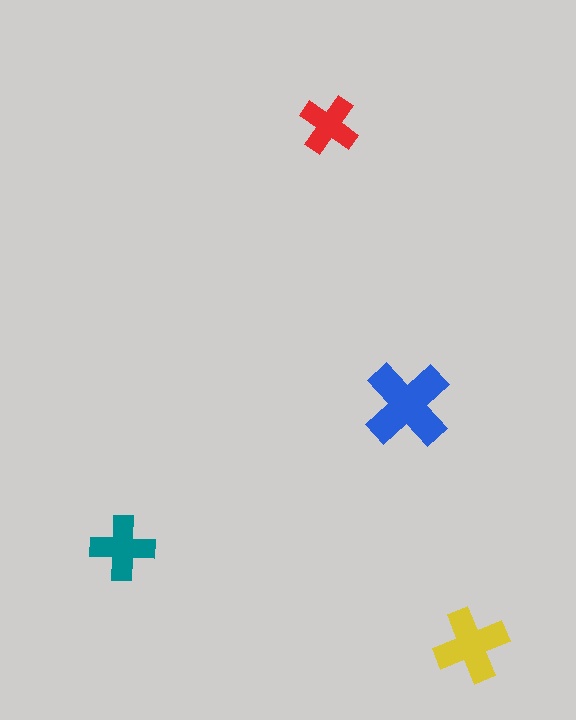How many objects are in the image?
There are 4 objects in the image.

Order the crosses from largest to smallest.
the blue one, the yellow one, the teal one, the red one.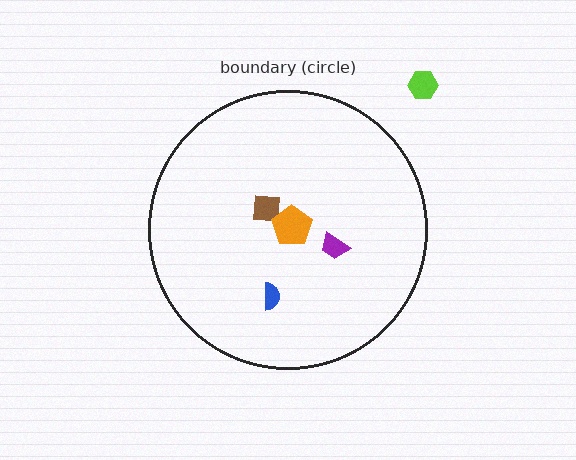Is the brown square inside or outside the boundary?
Inside.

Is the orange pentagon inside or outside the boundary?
Inside.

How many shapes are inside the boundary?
4 inside, 1 outside.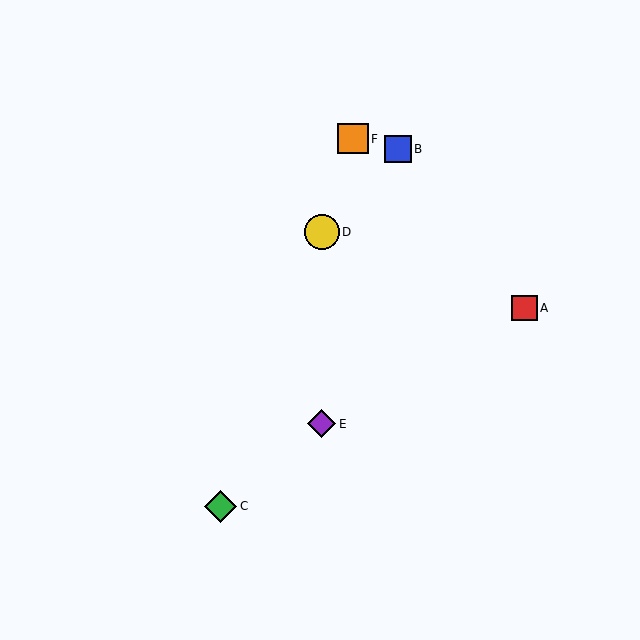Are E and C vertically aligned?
No, E is at x≈322 and C is at x≈221.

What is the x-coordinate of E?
Object E is at x≈322.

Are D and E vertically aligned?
Yes, both are at x≈322.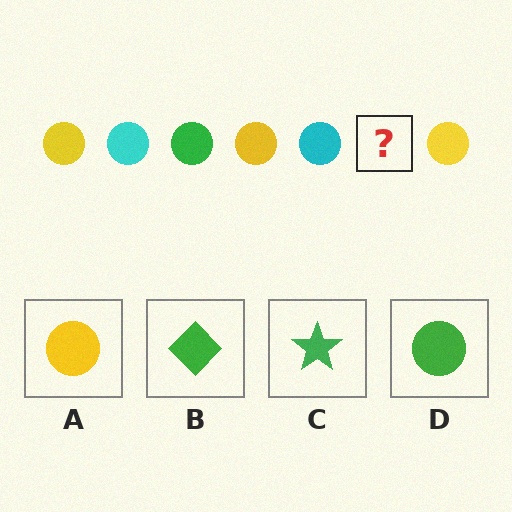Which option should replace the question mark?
Option D.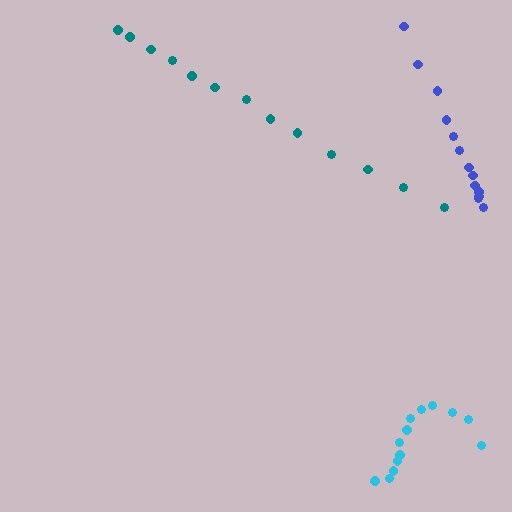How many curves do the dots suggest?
There are 3 distinct paths.